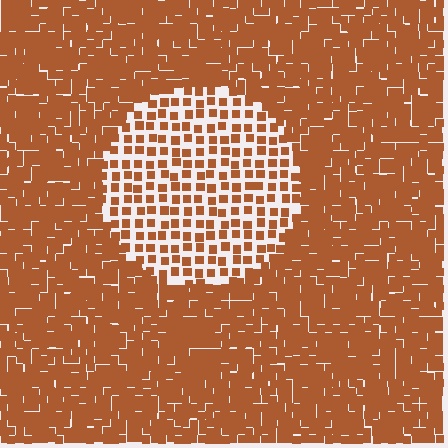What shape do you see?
I see a circle.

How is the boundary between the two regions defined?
The boundary is defined by a change in element density (approximately 2.3x ratio). All elements are the same color, size, and shape.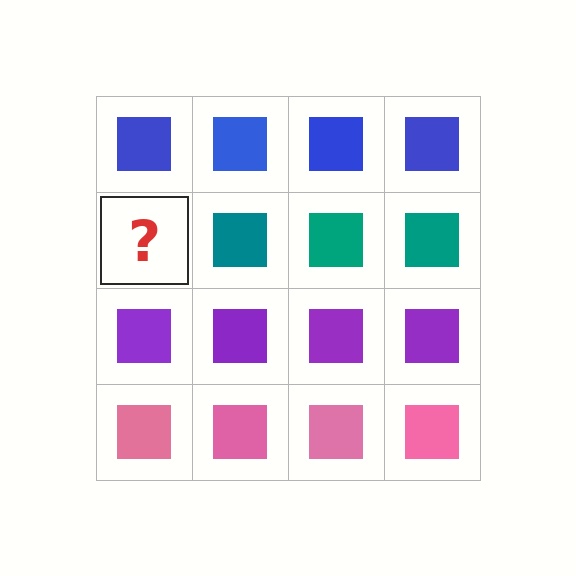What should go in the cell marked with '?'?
The missing cell should contain a teal square.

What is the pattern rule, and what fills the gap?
The rule is that each row has a consistent color. The gap should be filled with a teal square.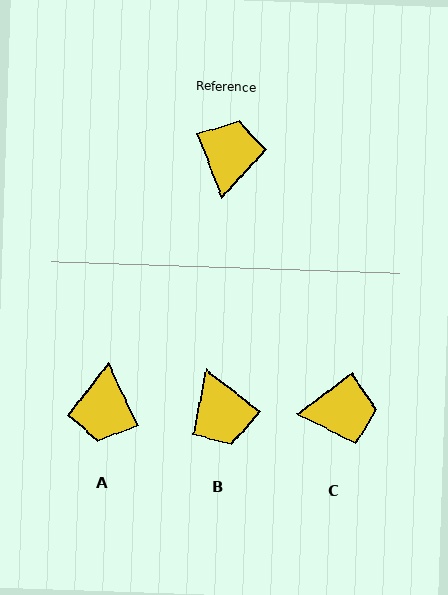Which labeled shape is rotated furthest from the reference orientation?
A, about 175 degrees away.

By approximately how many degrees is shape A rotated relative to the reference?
Approximately 175 degrees clockwise.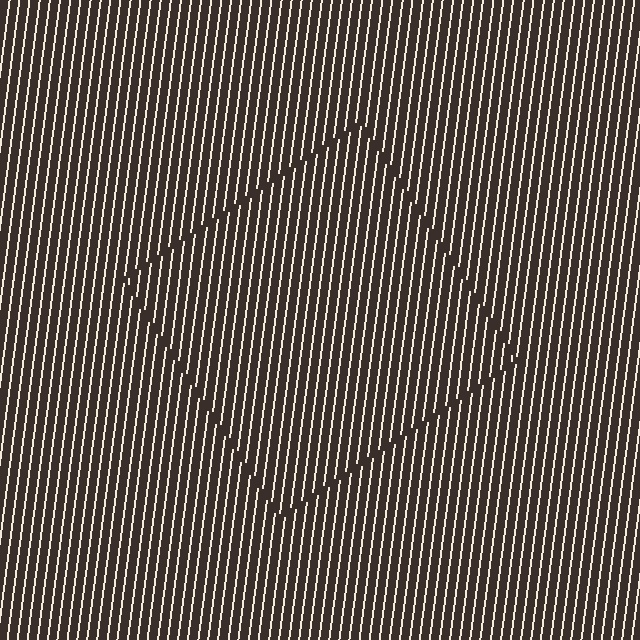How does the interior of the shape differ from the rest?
The interior of the shape contains the same grating, shifted by half a period — the contour is defined by the phase discontinuity where line-ends from the inner and outer gratings abut.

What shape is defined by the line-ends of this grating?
An illusory square. The interior of the shape contains the same grating, shifted by half a period — the contour is defined by the phase discontinuity where line-ends from the inner and outer gratings abut.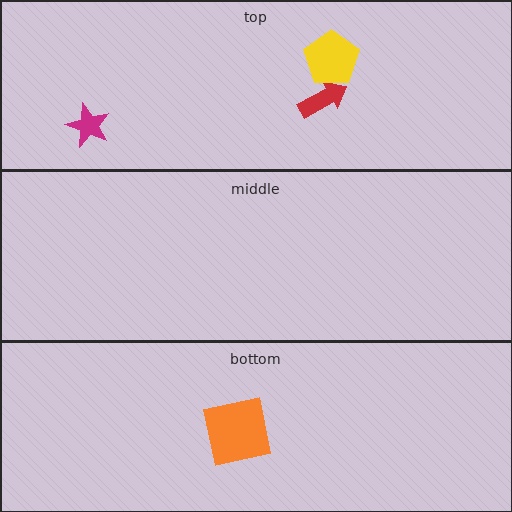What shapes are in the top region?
The magenta star, the red arrow, the yellow pentagon.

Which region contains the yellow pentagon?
The top region.